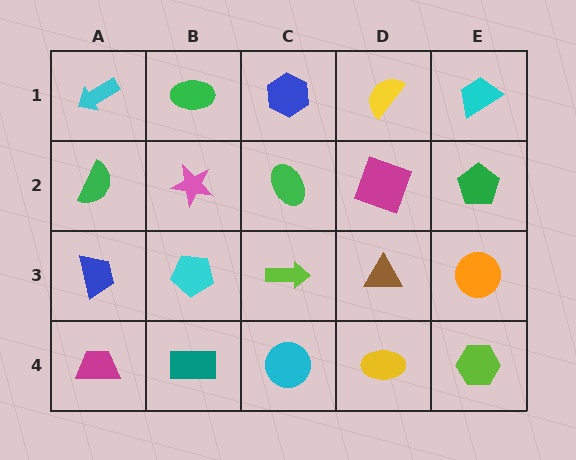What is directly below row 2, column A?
A blue trapezoid.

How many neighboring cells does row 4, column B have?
3.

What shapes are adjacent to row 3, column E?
A green pentagon (row 2, column E), a lime hexagon (row 4, column E), a brown triangle (row 3, column D).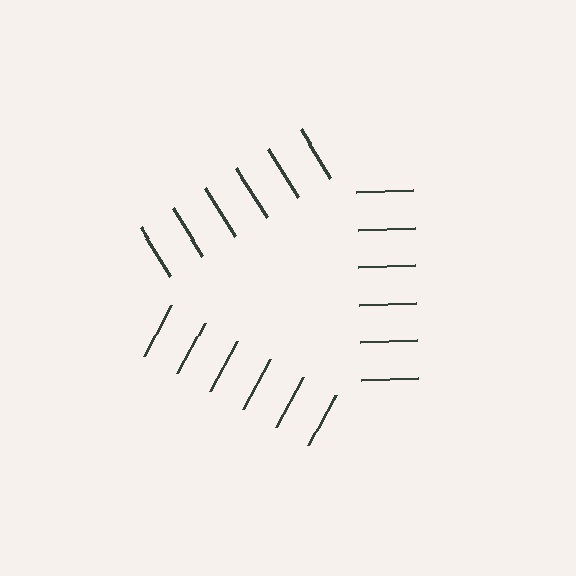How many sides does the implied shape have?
3 sides — the line-ends trace a triangle.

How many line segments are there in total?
18 — 6 along each of the 3 edges.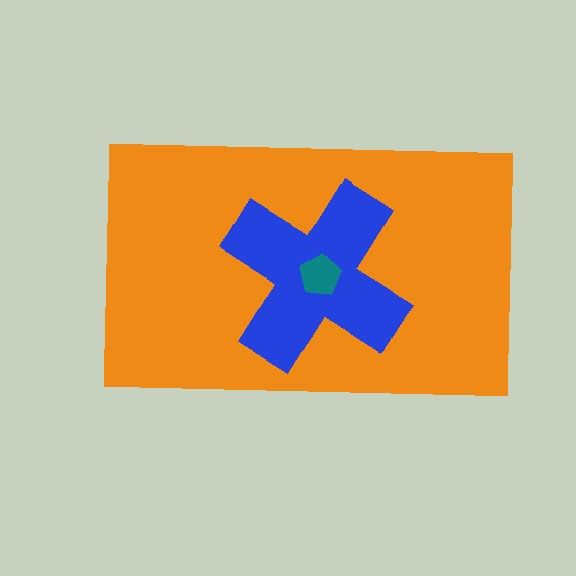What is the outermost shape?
The orange rectangle.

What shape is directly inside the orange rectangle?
The blue cross.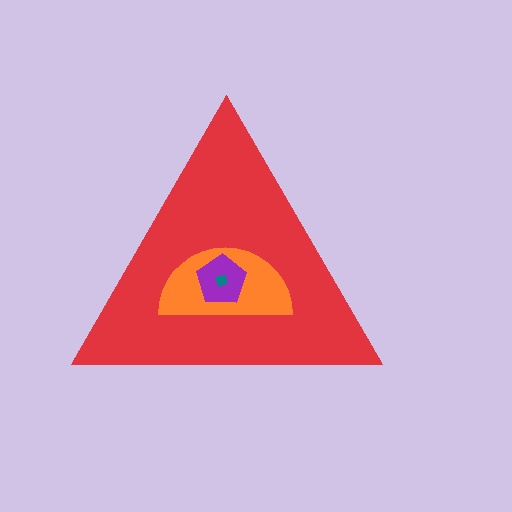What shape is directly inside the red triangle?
The orange semicircle.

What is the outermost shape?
The red triangle.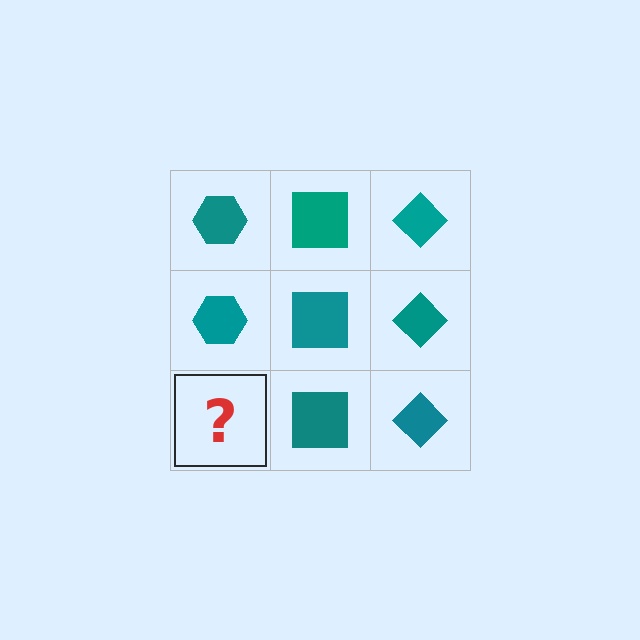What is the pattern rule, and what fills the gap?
The rule is that each column has a consistent shape. The gap should be filled with a teal hexagon.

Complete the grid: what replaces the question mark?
The question mark should be replaced with a teal hexagon.